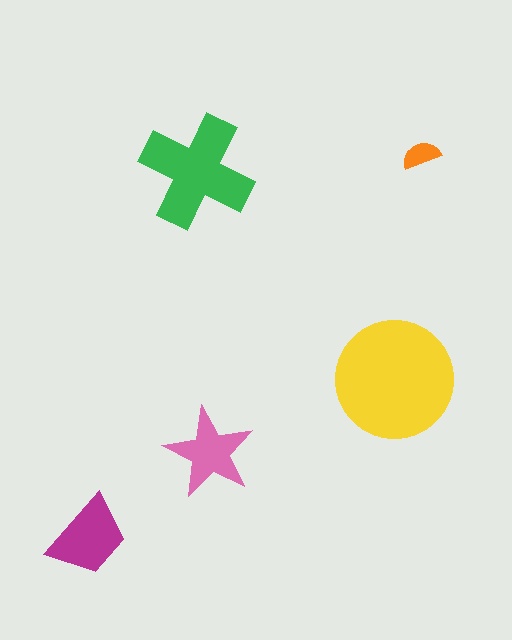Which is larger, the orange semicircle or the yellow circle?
The yellow circle.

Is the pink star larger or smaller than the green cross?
Smaller.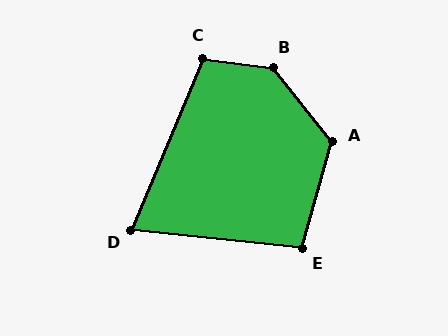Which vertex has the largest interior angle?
B, at approximately 136 degrees.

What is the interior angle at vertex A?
Approximately 125 degrees (obtuse).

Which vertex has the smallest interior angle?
D, at approximately 73 degrees.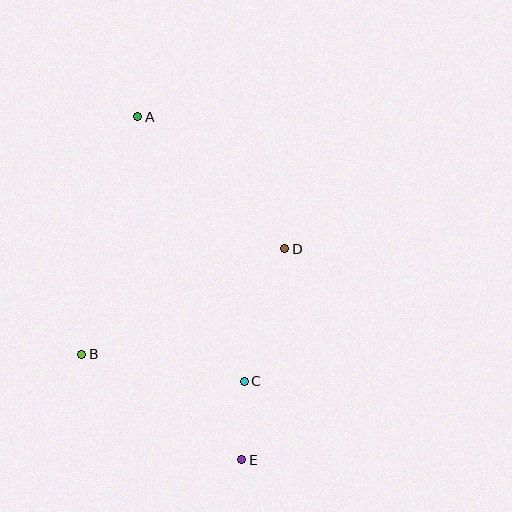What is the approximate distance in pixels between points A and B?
The distance between A and B is approximately 244 pixels.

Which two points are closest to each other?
Points C and E are closest to each other.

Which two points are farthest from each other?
Points A and E are farthest from each other.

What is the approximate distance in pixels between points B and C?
The distance between B and C is approximately 165 pixels.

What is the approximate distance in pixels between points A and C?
The distance between A and C is approximately 285 pixels.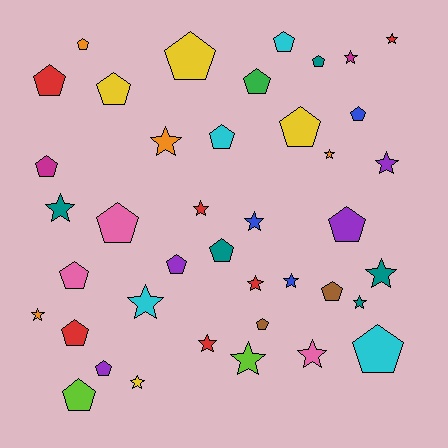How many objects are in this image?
There are 40 objects.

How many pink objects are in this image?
There are 3 pink objects.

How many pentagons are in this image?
There are 22 pentagons.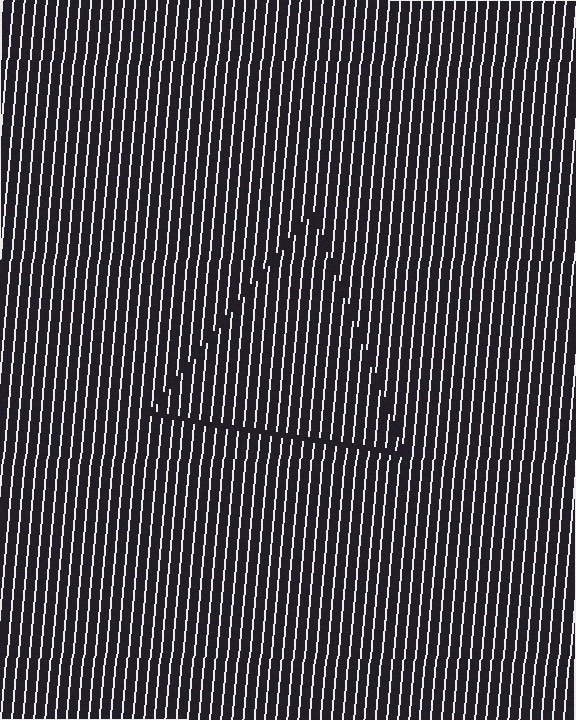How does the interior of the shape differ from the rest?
The interior of the shape contains the same grating, shifted by half a period — the contour is defined by the phase discontinuity where line-ends from the inner and outer gratings abut.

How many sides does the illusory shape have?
3 sides — the line-ends trace a triangle.